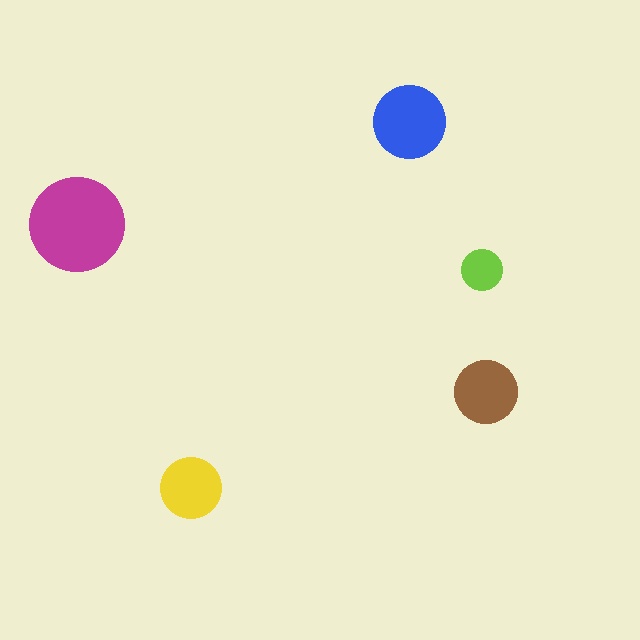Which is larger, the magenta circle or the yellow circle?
The magenta one.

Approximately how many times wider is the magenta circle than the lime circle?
About 2.5 times wider.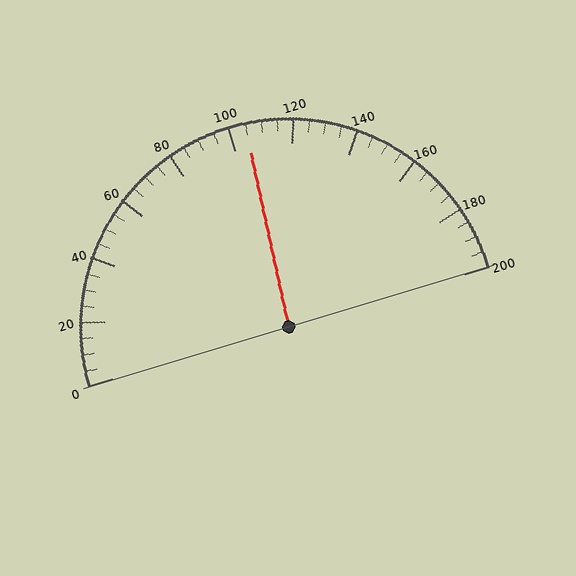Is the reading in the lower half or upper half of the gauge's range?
The reading is in the upper half of the range (0 to 200).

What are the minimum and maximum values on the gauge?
The gauge ranges from 0 to 200.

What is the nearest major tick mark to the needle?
The nearest major tick mark is 100.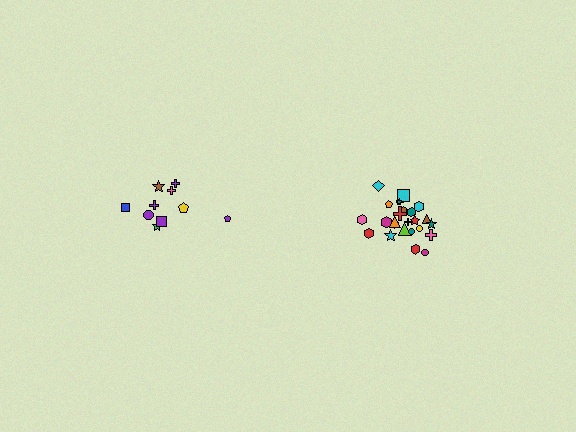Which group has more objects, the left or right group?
The right group.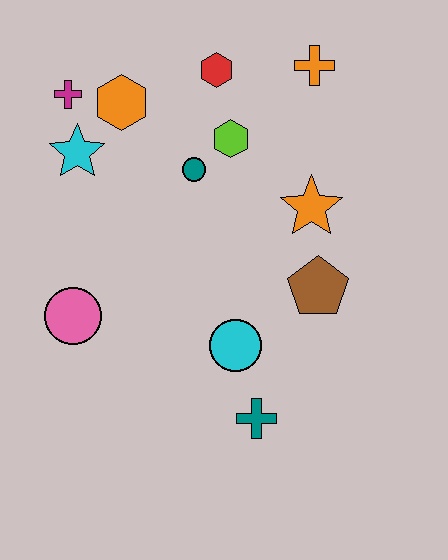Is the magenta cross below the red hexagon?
Yes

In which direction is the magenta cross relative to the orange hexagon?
The magenta cross is to the left of the orange hexagon.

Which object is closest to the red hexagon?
The lime hexagon is closest to the red hexagon.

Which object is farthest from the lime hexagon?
The teal cross is farthest from the lime hexagon.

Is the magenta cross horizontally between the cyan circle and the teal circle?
No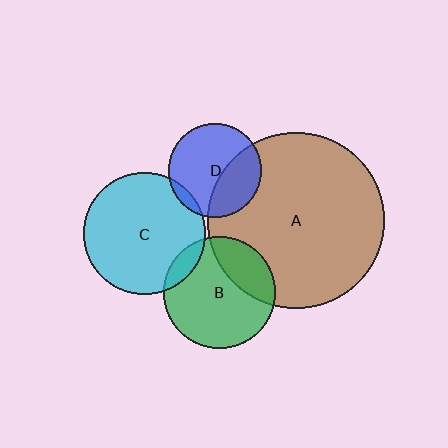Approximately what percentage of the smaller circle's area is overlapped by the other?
Approximately 25%.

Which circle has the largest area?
Circle A (brown).